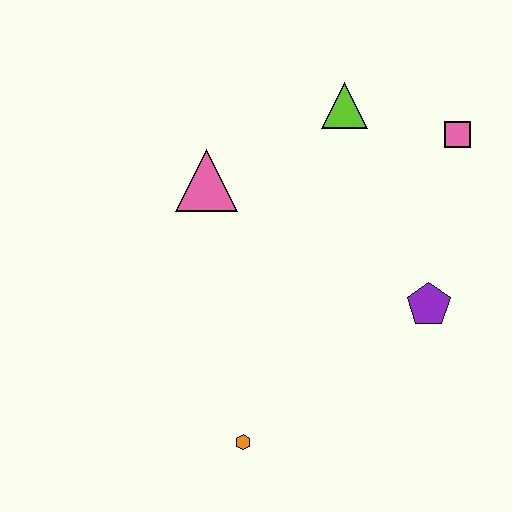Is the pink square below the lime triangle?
Yes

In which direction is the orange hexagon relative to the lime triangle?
The orange hexagon is below the lime triangle.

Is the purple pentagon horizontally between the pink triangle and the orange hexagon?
No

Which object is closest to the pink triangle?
The lime triangle is closest to the pink triangle.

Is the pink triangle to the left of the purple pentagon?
Yes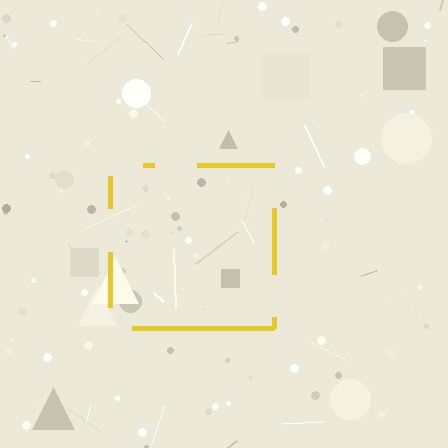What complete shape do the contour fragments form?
The contour fragments form a square.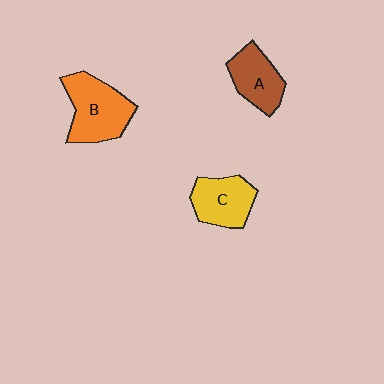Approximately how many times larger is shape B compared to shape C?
Approximately 1.3 times.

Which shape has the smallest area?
Shape A (brown).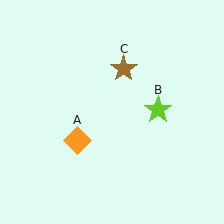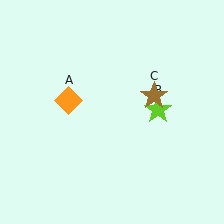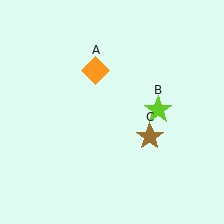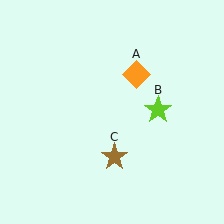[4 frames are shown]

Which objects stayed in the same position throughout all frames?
Lime star (object B) remained stationary.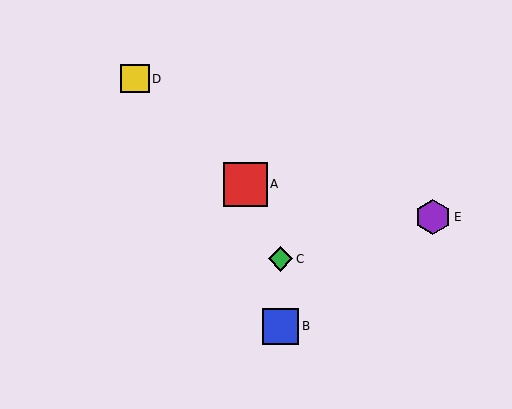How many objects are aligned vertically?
2 objects (B, C) are aligned vertically.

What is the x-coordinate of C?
Object C is at x≈281.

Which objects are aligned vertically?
Objects B, C are aligned vertically.